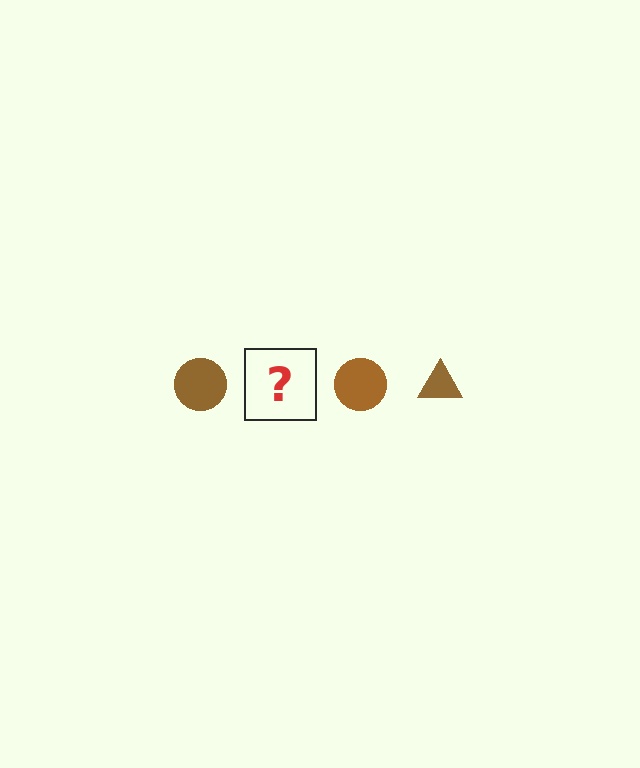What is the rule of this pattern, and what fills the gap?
The rule is that the pattern cycles through circle, triangle shapes in brown. The gap should be filled with a brown triangle.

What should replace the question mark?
The question mark should be replaced with a brown triangle.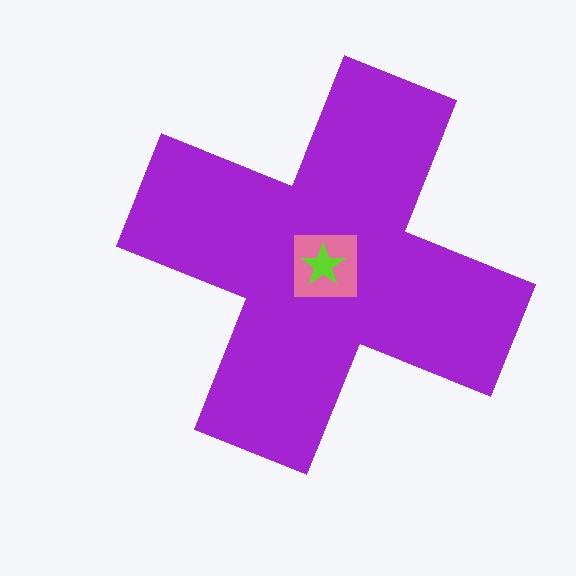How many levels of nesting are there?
3.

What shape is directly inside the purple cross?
The pink square.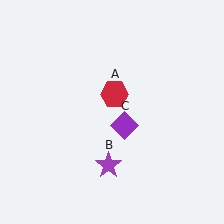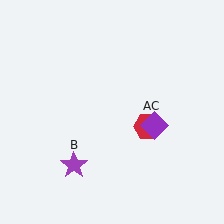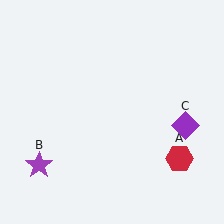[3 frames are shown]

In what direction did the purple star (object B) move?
The purple star (object B) moved left.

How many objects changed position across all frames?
3 objects changed position: red hexagon (object A), purple star (object B), purple diamond (object C).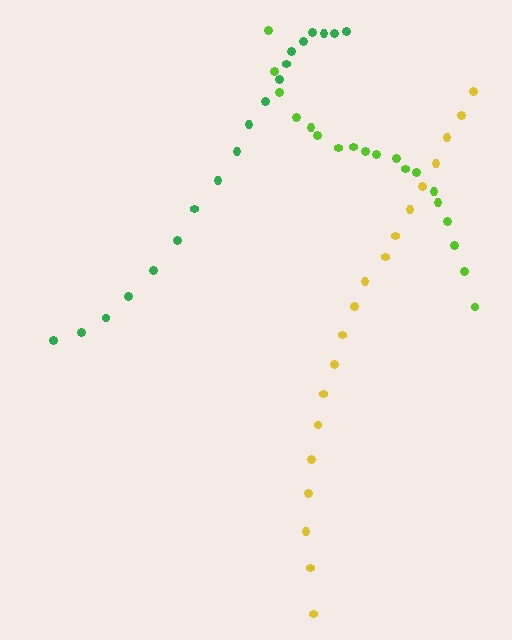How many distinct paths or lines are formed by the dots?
There are 3 distinct paths.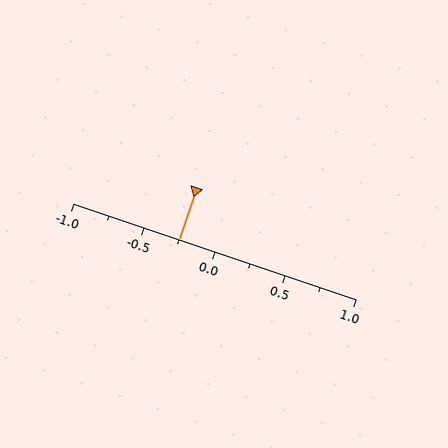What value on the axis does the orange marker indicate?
The marker indicates approximately -0.25.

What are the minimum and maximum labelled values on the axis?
The axis runs from -1.0 to 1.0.